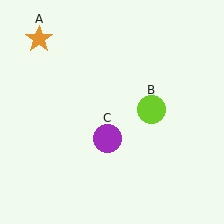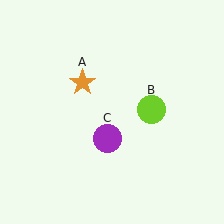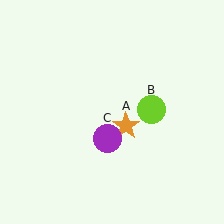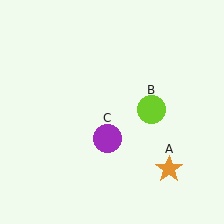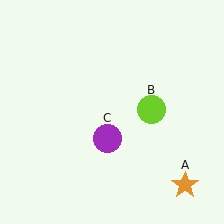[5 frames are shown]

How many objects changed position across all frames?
1 object changed position: orange star (object A).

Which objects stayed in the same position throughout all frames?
Lime circle (object B) and purple circle (object C) remained stationary.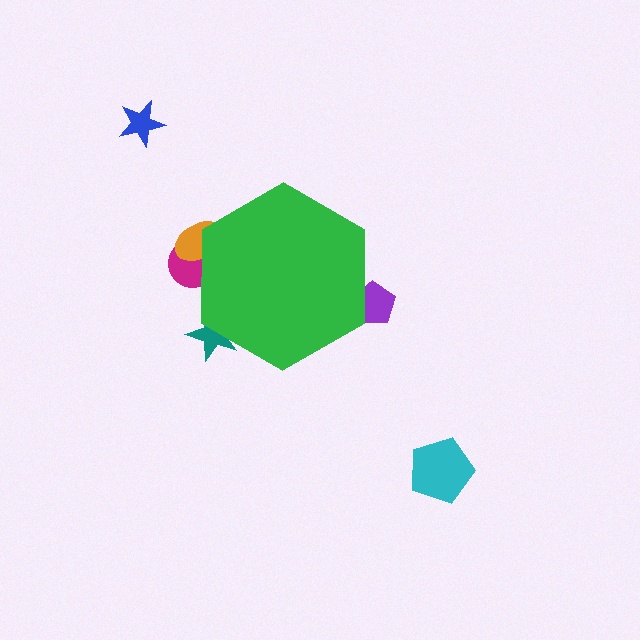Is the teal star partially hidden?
Yes, the teal star is partially hidden behind the green hexagon.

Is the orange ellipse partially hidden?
Yes, the orange ellipse is partially hidden behind the green hexagon.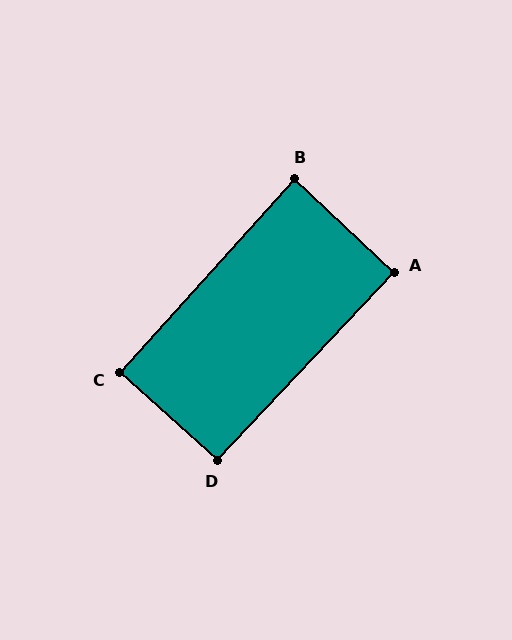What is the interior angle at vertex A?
Approximately 90 degrees (approximately right).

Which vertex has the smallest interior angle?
B, at approximately 89 degrees.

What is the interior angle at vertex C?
Approximately 90 degrees (approximately right).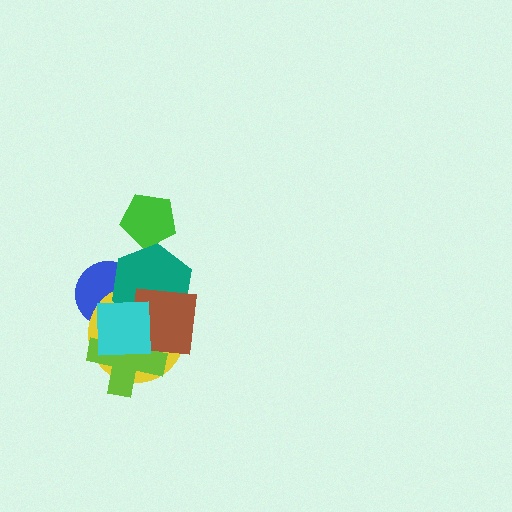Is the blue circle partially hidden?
Yes, it is partially covered by another shape.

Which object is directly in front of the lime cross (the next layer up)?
The brown square is directly in front of the lime cross.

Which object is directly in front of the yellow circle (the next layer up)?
The lime cross is directly in front of the yellow circle.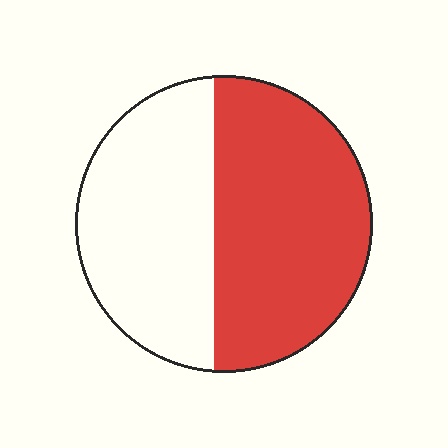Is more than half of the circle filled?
Yes.